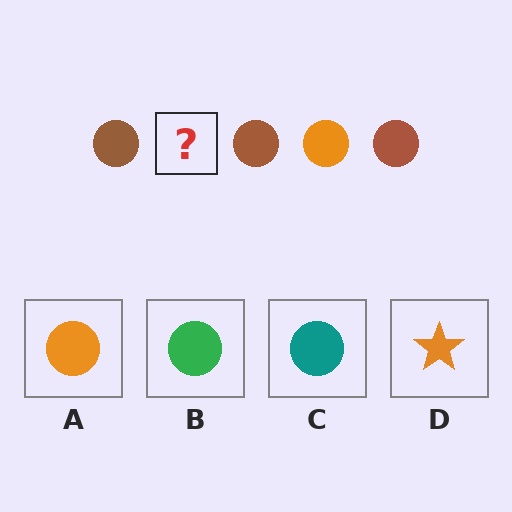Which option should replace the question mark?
Option A.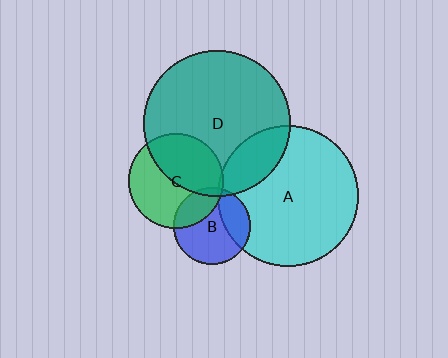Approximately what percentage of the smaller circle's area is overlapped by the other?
Approximately 25%.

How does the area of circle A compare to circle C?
Approximately 2.2 times.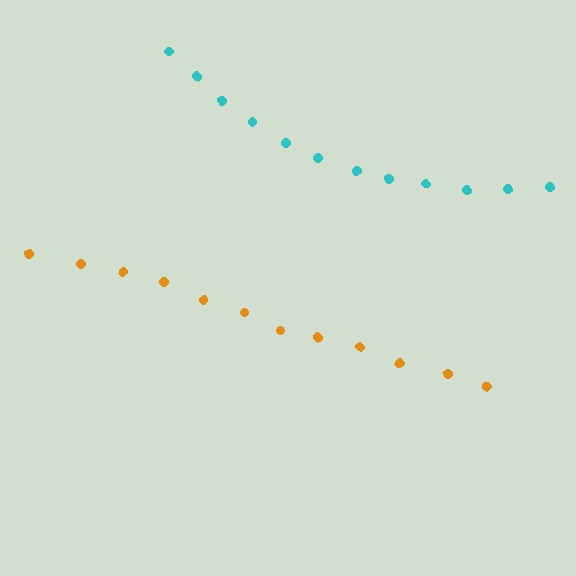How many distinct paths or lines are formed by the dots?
There are 2 distinct paths.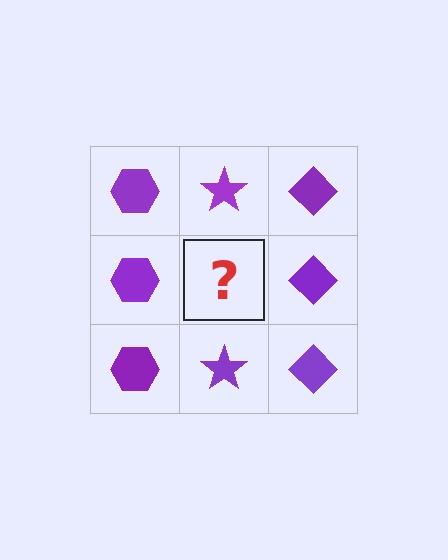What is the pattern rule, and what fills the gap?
The rule is that each column has a consistent shape. The gap should be filled with a purple star.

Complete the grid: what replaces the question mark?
The question mark should be replaced with a purple star.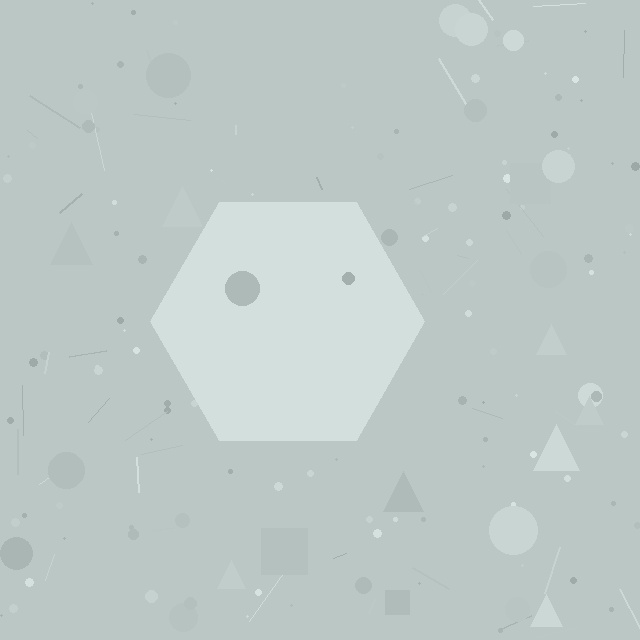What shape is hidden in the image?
A hexagon is hidden in the image.